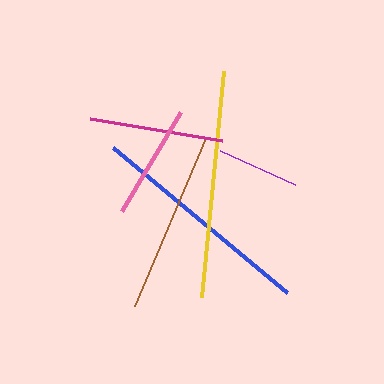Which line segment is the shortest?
The purple line is the shortest at approximately 82 pixels.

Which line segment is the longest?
The yellow line is the longest at approximately 227 pixels.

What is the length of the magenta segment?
The magenta segment is approximately 134 pixels long.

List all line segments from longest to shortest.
From longest to shortest: yellow, blue, brown, magenta, pink, purple.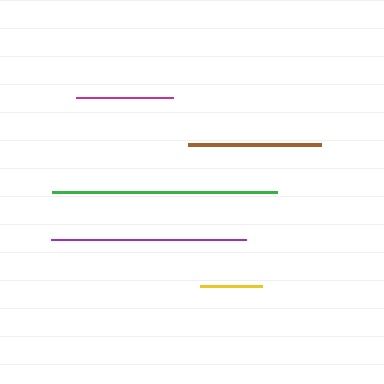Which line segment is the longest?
The green line is the longest at approximately 226 pixels.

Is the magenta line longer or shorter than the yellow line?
The magenta line is longer than the yellow line.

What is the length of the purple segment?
The purple segment is approximately 195 pixels long.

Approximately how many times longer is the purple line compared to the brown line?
The purple line is approximately 1.5 times the length of the brown line.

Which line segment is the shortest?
The yellow line is the shortest at approximately 62 pixels.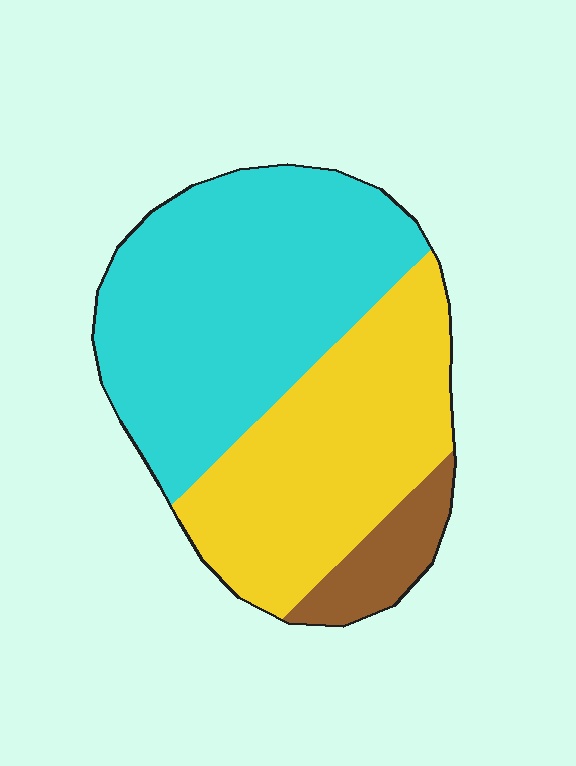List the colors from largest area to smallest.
From largest to smallest: cyan, yellow, brown.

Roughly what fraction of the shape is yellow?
Yellow covers 40% of the shape.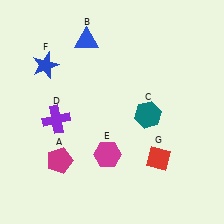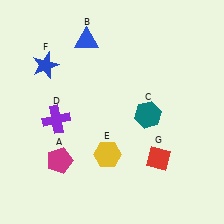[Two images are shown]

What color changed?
The hexagon (E) changed from magenta in Image 1 to yellow in Image 2.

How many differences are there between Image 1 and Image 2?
There is 1 difference between the two images.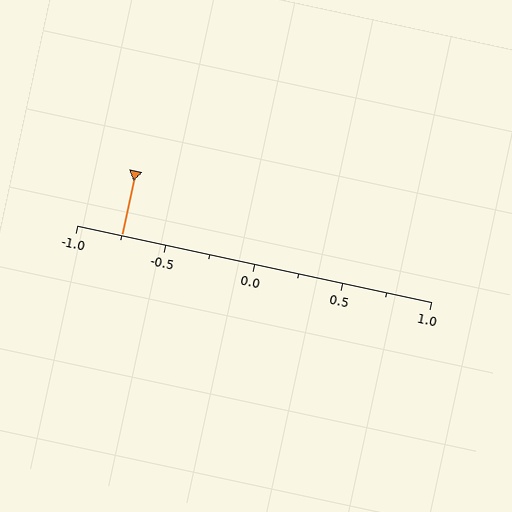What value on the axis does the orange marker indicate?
The marker indicates approximately -0.75.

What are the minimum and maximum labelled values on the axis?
The axis runs from -1.0 to 1.0.